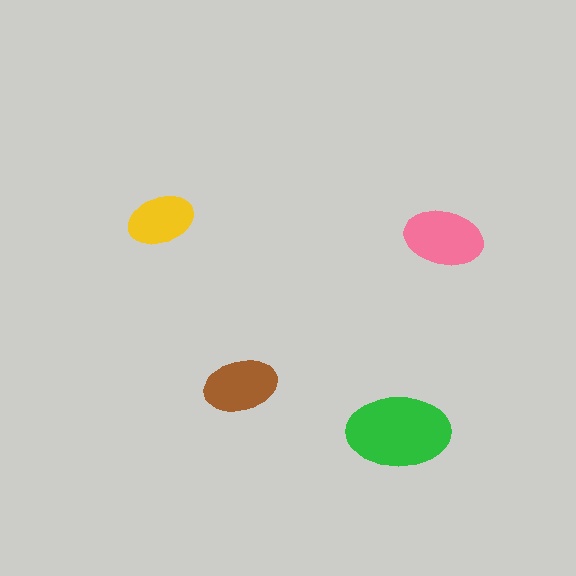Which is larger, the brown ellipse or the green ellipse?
The green one.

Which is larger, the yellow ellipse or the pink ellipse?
The pink one.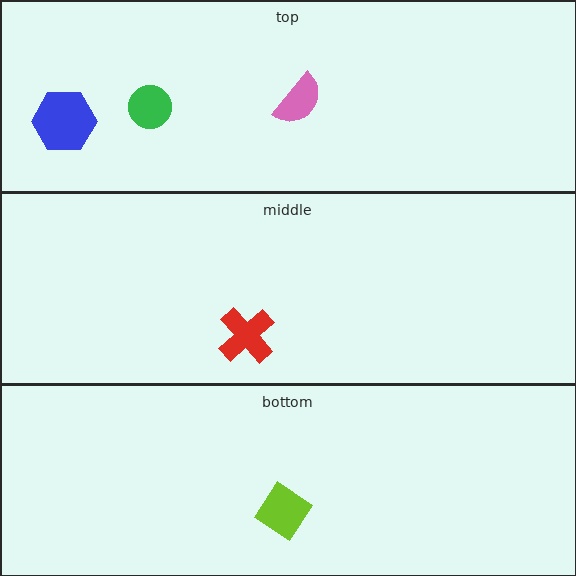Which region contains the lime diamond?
The bottom region.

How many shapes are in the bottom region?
1.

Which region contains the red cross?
The middle region.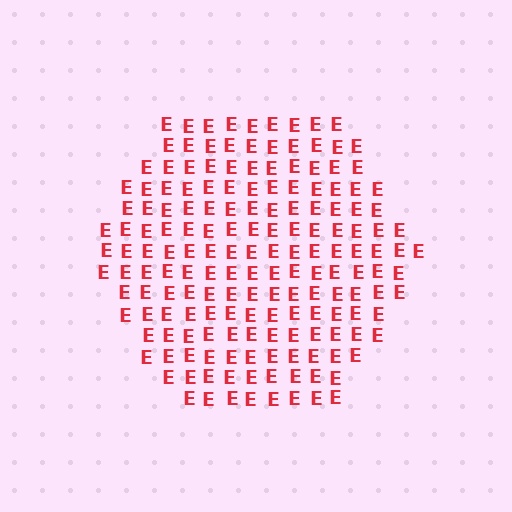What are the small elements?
The small elements are letter E's.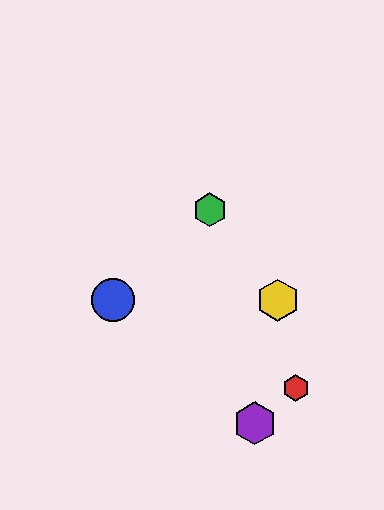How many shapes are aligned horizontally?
2 shapes (the blue circle, the yellow hexagon) are aligned horizontally.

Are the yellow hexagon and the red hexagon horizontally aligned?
No, the yellow hexagon is at y≈300 and the red hexagon is at y≈388.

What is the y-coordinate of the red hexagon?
The red hexagon is at y≈388.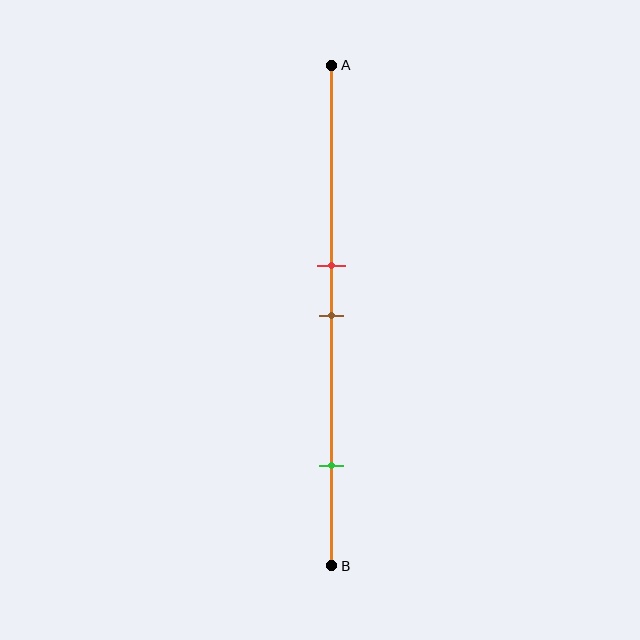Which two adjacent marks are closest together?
The red and brown marks are the closest adjacent pair.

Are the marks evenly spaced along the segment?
No, the marks are not evenly spaced.